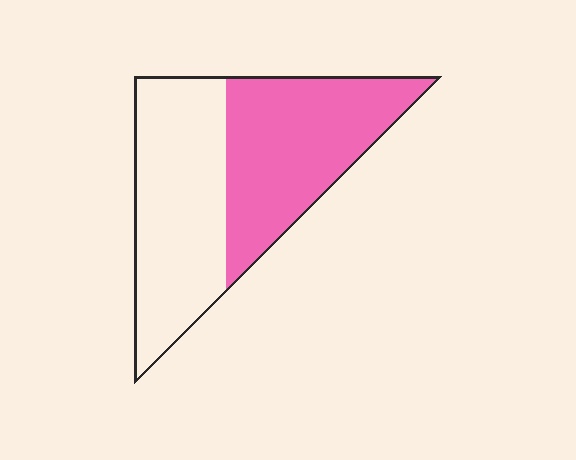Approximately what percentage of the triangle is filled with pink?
Approximately 50%.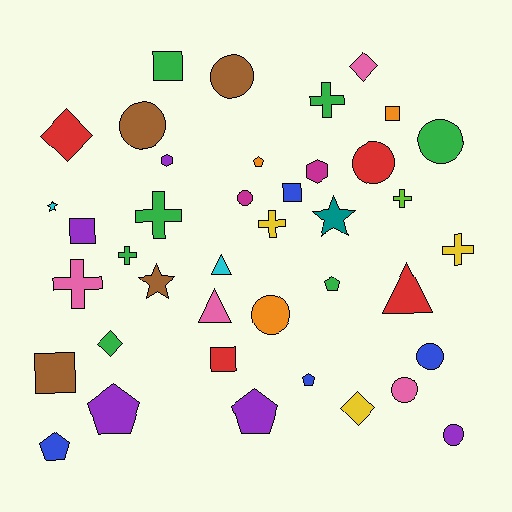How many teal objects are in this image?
There is 1 teal object.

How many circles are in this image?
There are 9 circles.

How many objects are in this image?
There are 40 objects.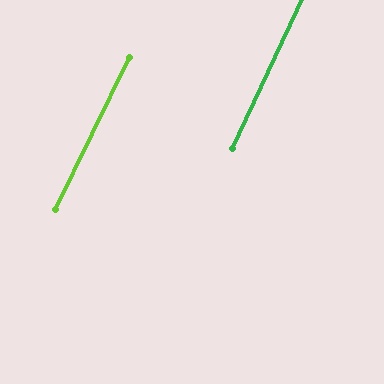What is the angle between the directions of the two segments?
Approximately 1 degree.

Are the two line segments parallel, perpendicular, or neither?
Parallel — their directions differ by only 0.9°.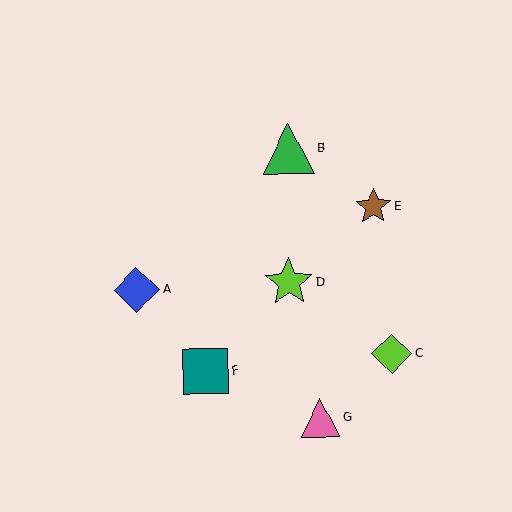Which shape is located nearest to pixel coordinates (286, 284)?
The lime star (labeled D) at (289, 282) is nearest to that location.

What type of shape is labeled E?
Shape E is a brown star.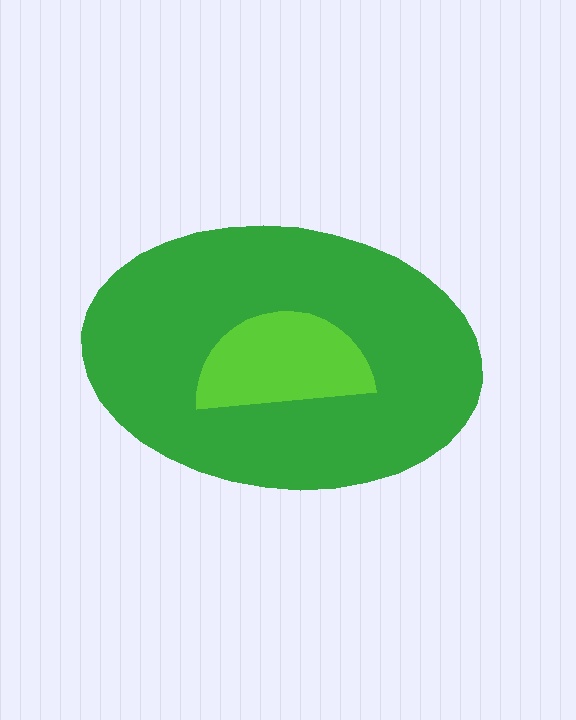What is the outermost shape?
The green ellipse.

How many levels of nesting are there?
2.